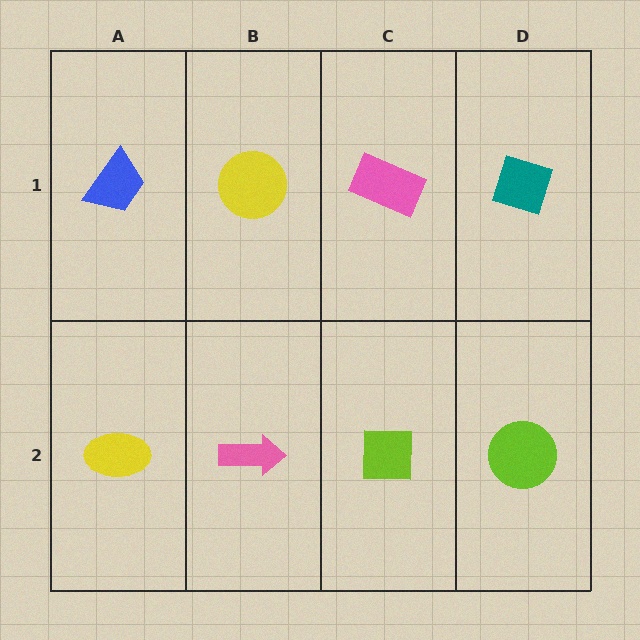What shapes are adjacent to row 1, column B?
A pink arrow (row 2, column B), a blue trapezoid (row 1, column A), a pink rectangle (row 1, column C).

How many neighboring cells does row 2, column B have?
3.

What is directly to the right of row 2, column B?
A lime square.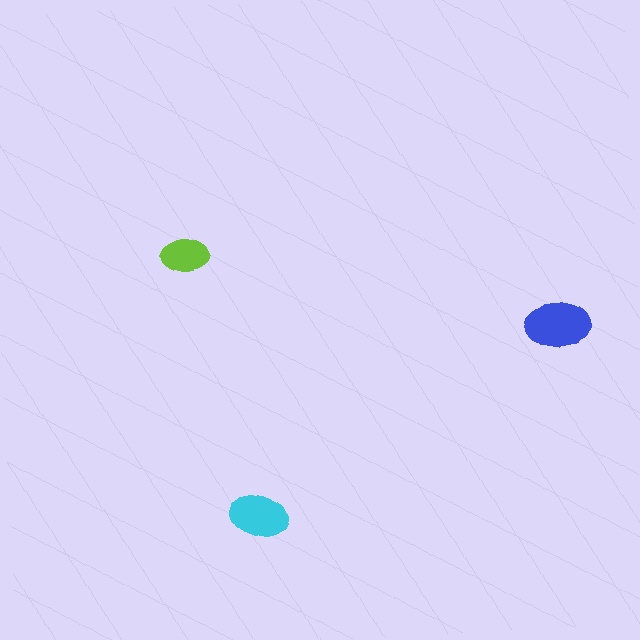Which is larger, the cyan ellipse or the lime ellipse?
The cyan one.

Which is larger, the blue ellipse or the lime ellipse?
The blue one.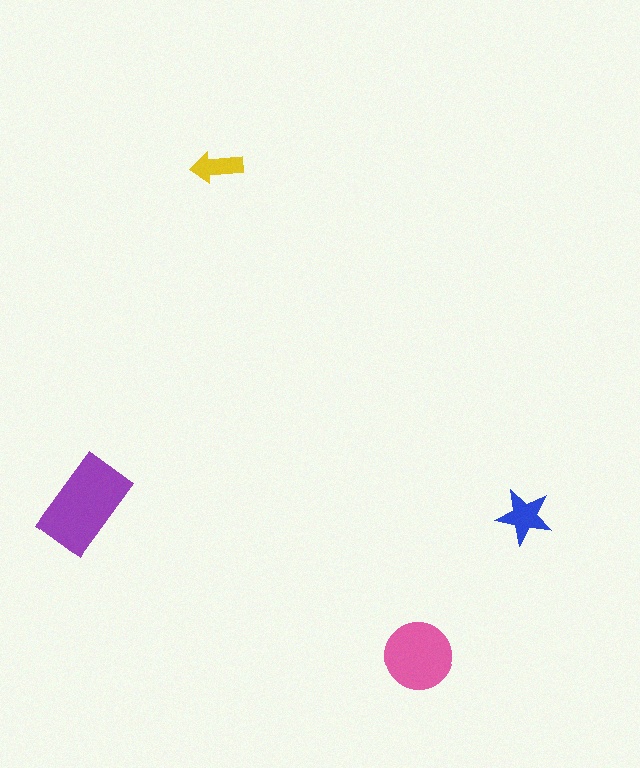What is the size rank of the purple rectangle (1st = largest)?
1st.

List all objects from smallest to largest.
The yellow arrow, the blue star, the pink circle, the purple rectangle.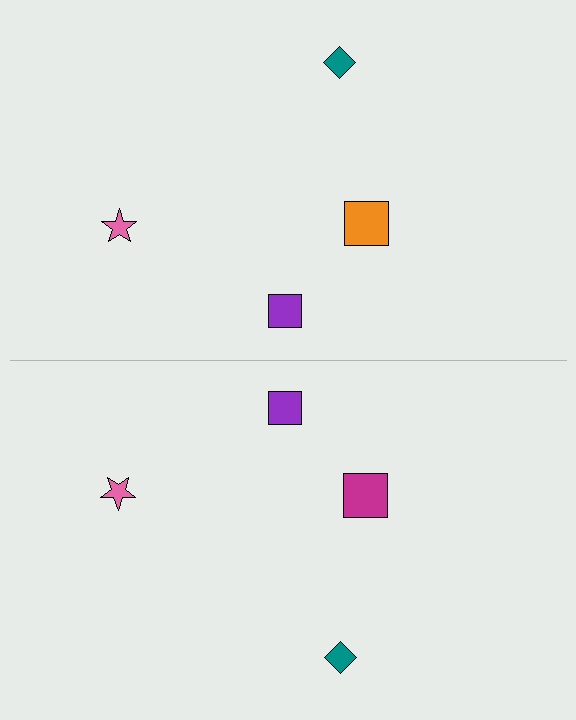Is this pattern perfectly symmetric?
No, the pattern is not perfectly symmetric. The magenta square on the bottom side breaks the symmetry — its mirror counterpart is orange.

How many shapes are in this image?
There are 8 shapes in this image.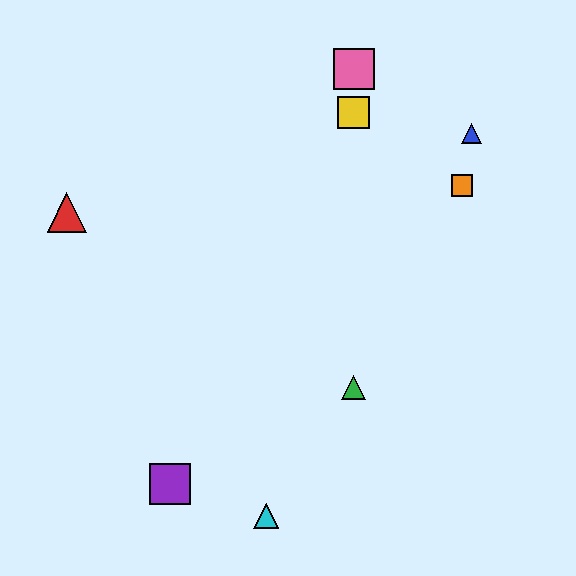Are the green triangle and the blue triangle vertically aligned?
No, the green triangle is at x≈354 and the blue triangle is at x≈471.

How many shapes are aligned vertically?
3 shapes (the green triangle, the yellow square, the pink square) are aligned vertically.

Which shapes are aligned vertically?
The green triangle, the yellow square, the pink square are aligned vertically.